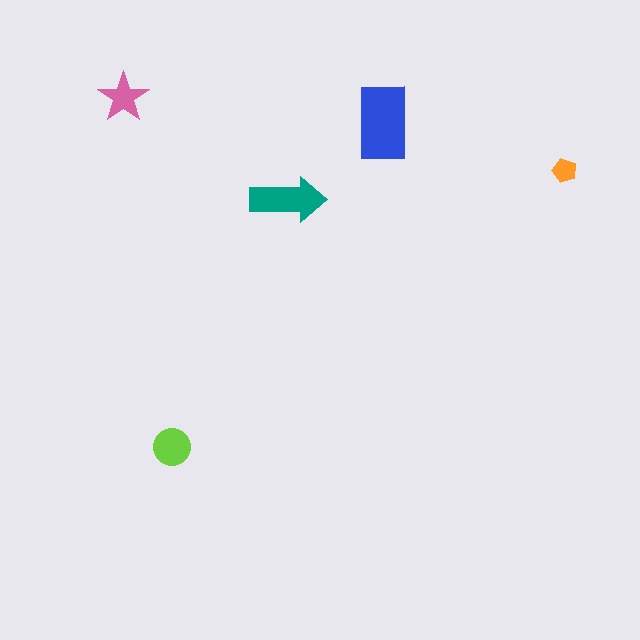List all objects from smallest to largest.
The orange pentagon, the pink star, the lime circle, the teal arrow, the blue rectangle.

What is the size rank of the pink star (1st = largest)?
4th.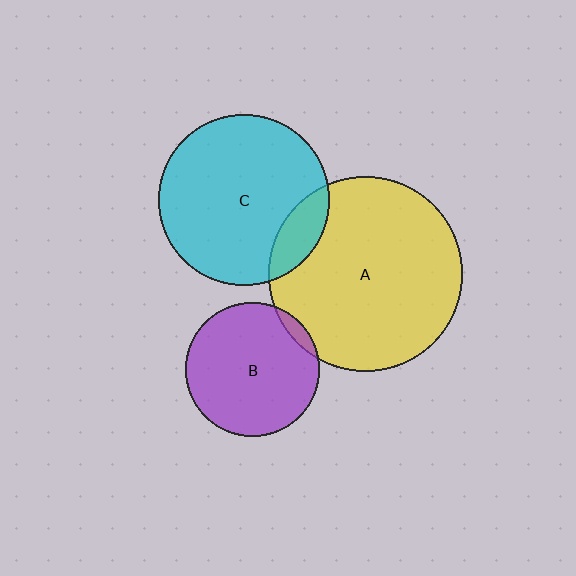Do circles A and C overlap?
Yes.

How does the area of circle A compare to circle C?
Approximately 1.3 times.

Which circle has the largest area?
Circle A (yellow).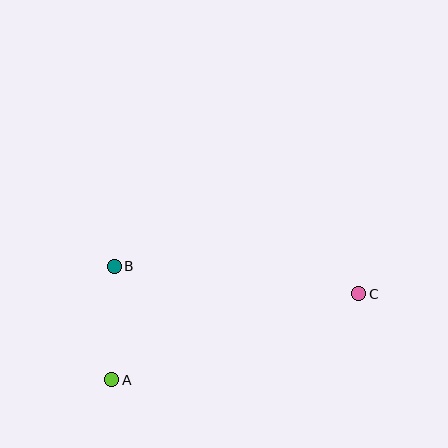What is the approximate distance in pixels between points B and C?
The distance between B and C is approximately 246 pixels.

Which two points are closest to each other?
Points A and B are closest to each other.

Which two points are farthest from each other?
Points A and C are farthest from each other.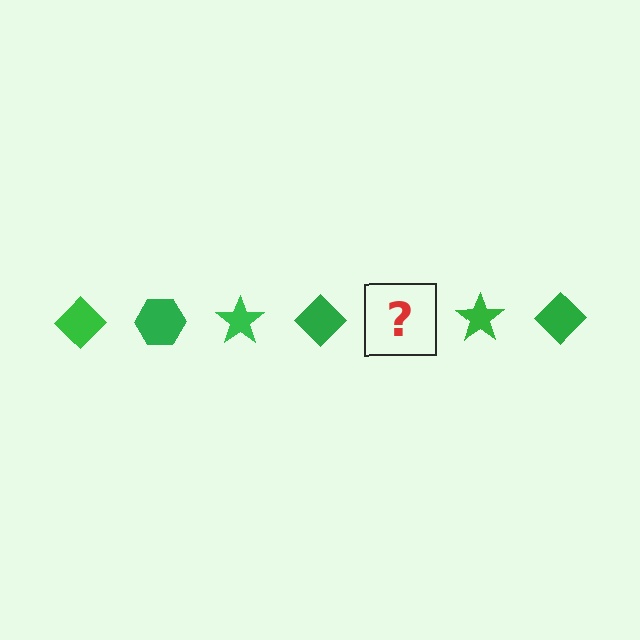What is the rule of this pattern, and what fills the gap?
The rule is that the pattern cycles through diamond, hexagon, star shapes in green. The gap should be filled with a green hexagon.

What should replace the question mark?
The question mark should be replaced with a green hexagon.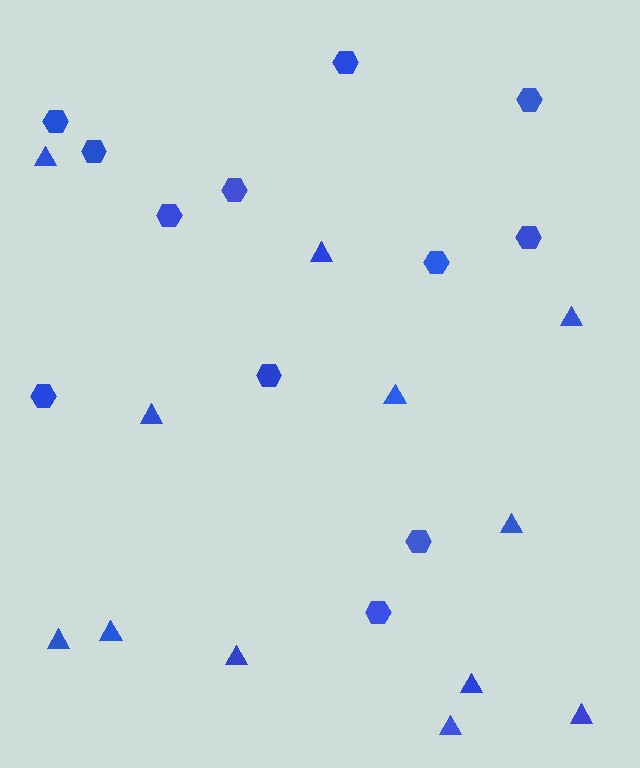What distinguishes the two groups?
There are 2 groups: one group of triangles (12) and one group of hexagons (12).